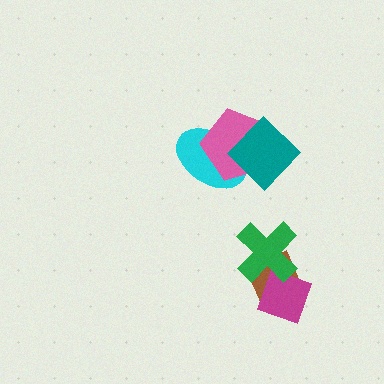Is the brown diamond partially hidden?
Yes, it is partially covered by another shape.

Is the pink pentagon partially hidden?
Yes, it is partially covered by another shape.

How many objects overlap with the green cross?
2 objects overlap with the green cross.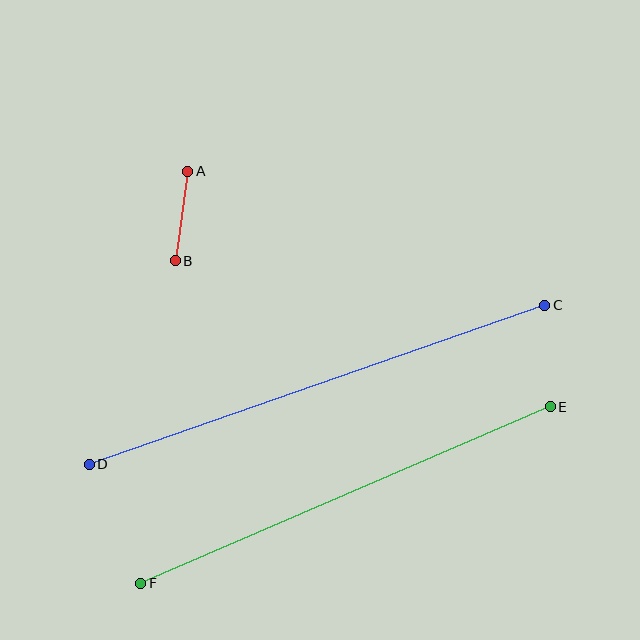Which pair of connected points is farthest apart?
Points C and D are farthest apart.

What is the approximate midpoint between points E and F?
The midpoint is at approximately (346, 495) pixels.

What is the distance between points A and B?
The distance is approximately 90 pixels.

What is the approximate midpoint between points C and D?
The midpoint is at approximately (317, 385) pixels.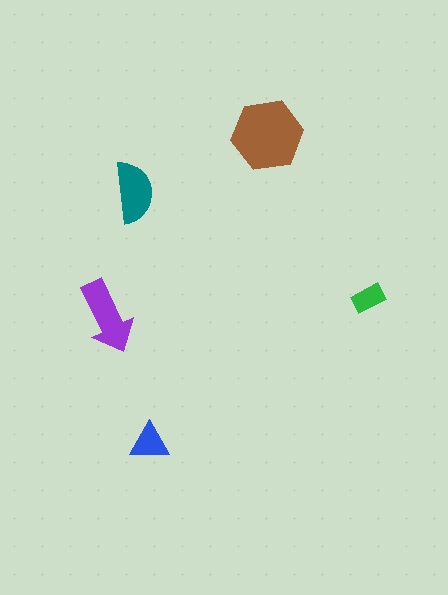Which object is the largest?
The brown hexagon.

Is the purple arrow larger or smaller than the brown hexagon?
Smaller.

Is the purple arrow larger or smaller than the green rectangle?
Larger.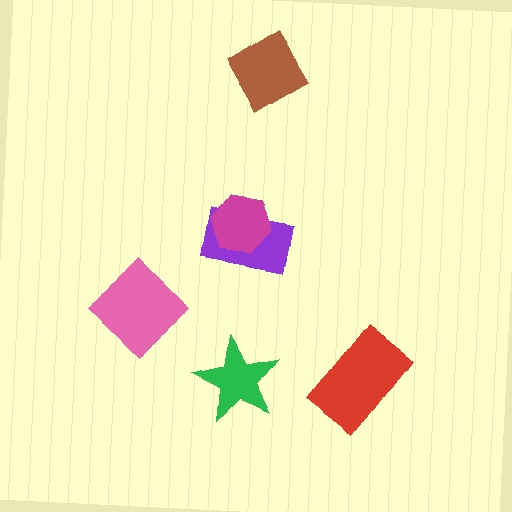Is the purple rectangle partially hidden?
Yes, it is partially covered by another shape.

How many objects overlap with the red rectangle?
0 objects overlap with the red rectangle.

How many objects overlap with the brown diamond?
0 objects overlap with the brown diamond.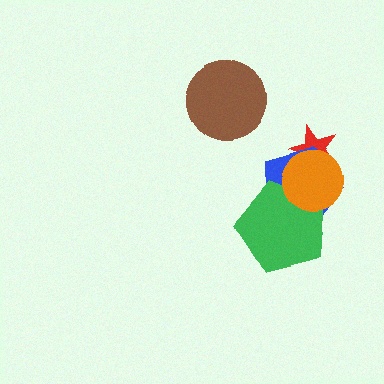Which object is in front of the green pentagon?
The orange circle is in front of the green pentagon.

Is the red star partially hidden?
Yes, it is partially covered by another shape.